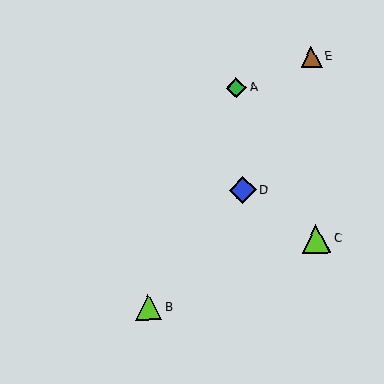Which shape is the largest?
The lime triangle (labeled C) is the largest.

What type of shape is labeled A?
Shape A is a green diamond.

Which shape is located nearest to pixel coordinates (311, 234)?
The lime triangle (labeled C) at (316, 239) is nearest to that location.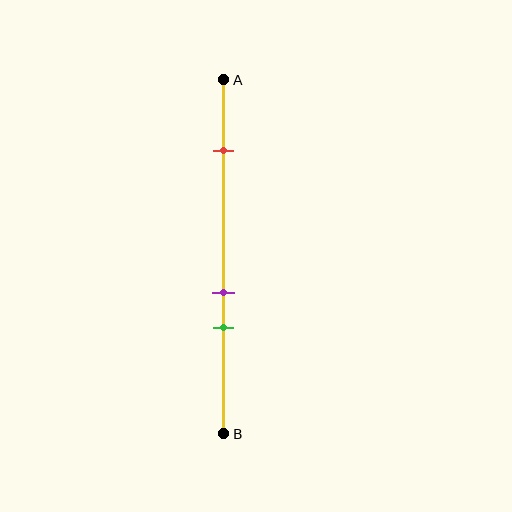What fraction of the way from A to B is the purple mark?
The purple mark is approximately 60% (0.6) of the way from A to B.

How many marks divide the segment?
There are 3 marks dividing the segment.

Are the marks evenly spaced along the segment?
No, the marks are not evenly spaced.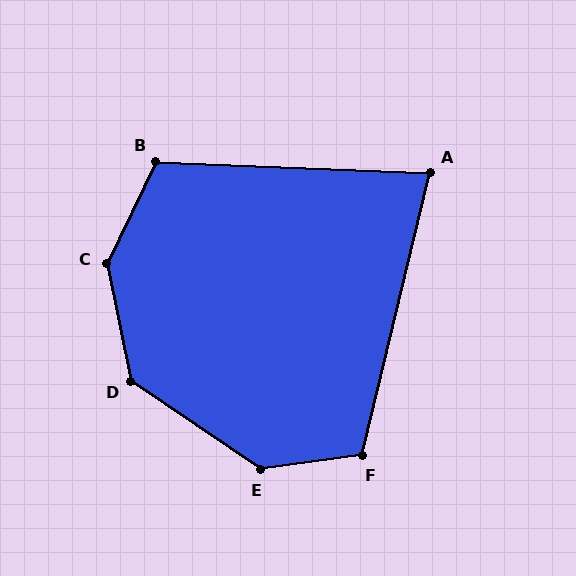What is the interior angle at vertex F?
Approximately 111 degrees (obtuse).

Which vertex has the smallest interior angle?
A, at approximately 79 degrees.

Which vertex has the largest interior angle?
C, at approximately 143 degrees.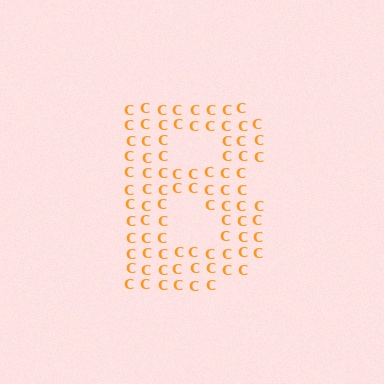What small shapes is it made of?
It is made of small letter C's.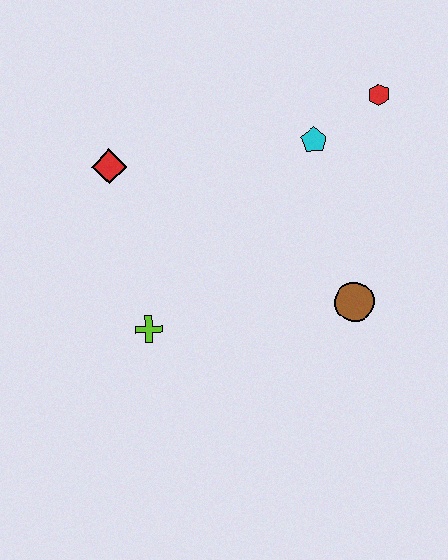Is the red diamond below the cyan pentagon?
Yes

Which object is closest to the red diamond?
The lime cross is closest to the red diamond.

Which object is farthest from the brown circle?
The red diamond is farthest from the brown circle.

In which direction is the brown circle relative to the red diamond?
The brown circle is to the right of the red diamond.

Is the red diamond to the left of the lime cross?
Yes